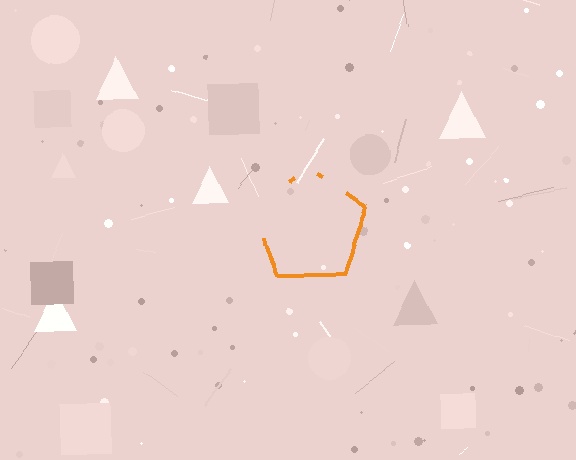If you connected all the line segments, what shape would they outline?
They would outline a pentagon.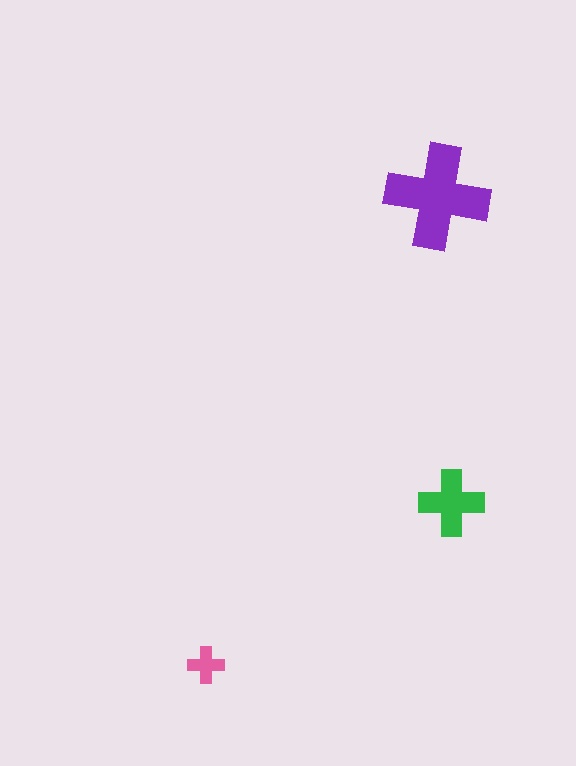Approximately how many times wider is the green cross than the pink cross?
About 2 times wider.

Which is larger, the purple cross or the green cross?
The purple one.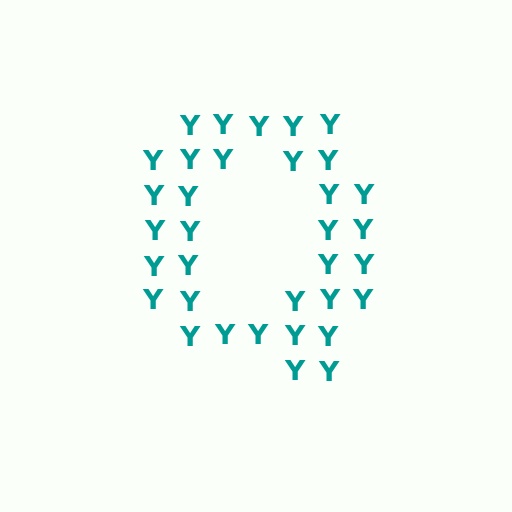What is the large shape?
The large shape is the letter Q.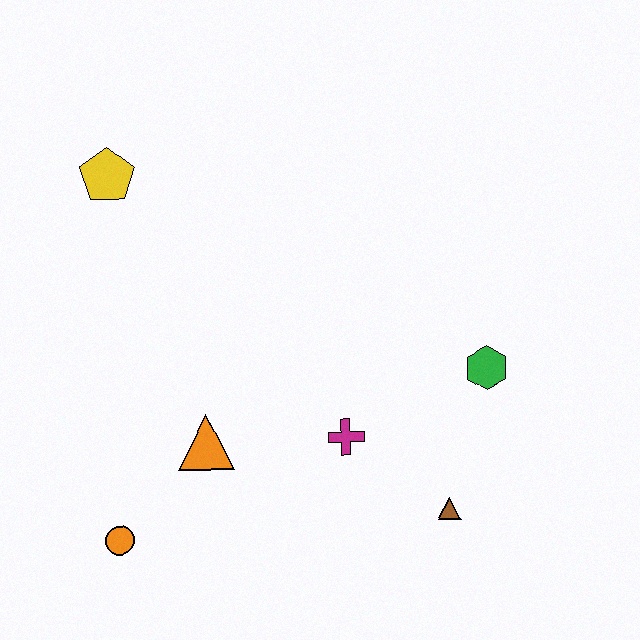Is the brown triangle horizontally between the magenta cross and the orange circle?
No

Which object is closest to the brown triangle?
The magenta cross is closest to the brown triangle.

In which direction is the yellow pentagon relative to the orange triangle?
The yellow pentagon is above the orange triangle.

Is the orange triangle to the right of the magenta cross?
No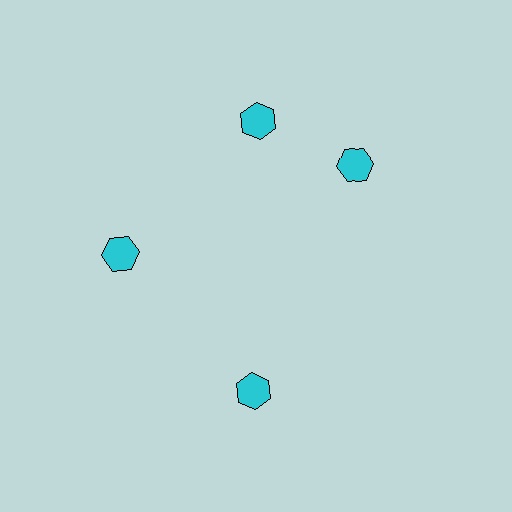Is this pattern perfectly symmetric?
No. The 4 cyan hexagons are arranged in a ring, but one element near the 3 o'clock position is rotated out of alignment along the ring, breaking the 4-fold rotational symmetry.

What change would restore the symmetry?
The symmetry would be restored by rotating it back into even spacing with its neighbors so that all 4 hexagons sit at equal angles and equal distance from the center.